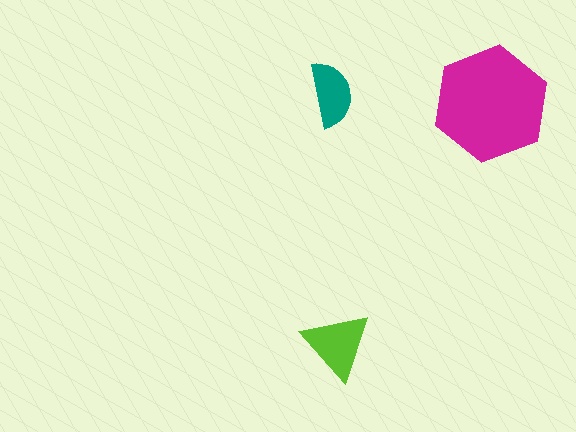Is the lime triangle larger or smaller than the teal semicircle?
Larger.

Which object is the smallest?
The teal semicircle.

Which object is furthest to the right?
The magenta hexagon is rightmost.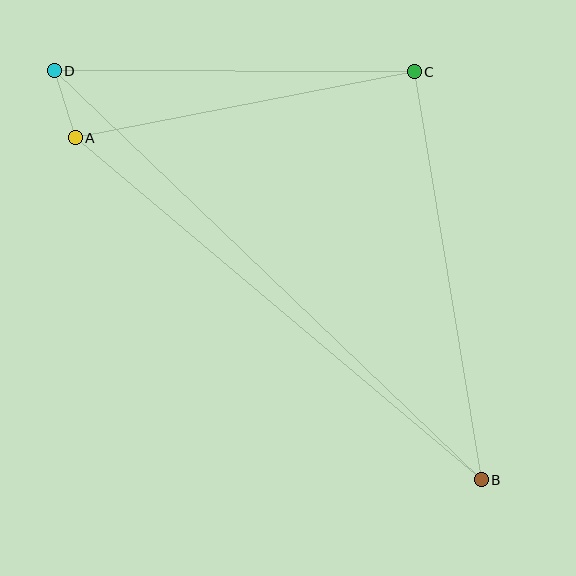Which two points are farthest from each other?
Points B and D are farthest from each other.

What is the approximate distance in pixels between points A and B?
The distance between A and B is approximately 531 pixels.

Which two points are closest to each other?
Points A and D are closest to each other.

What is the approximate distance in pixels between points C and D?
The distance between C and D is approximately 360 pixels.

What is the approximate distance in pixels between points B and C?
The distance between B and C is approximately 413 pixels.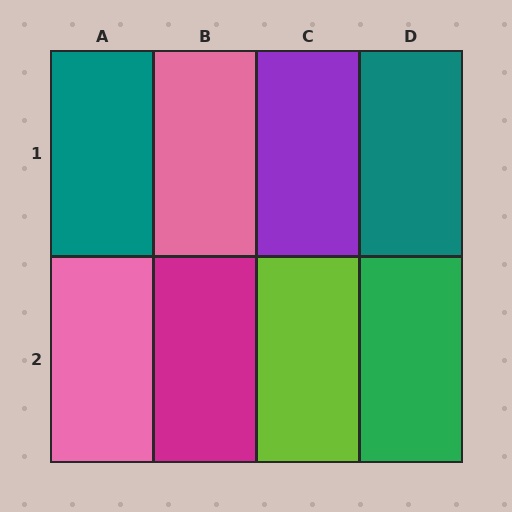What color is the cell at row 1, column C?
Purple.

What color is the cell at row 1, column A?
Teal.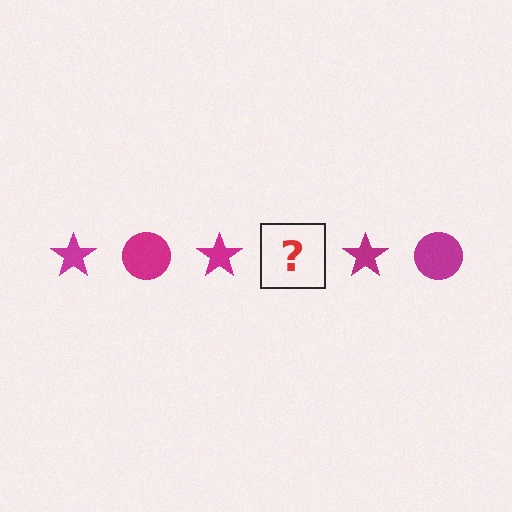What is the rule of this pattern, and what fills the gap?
The rule is that the pattern cycles through star, circle shapes in magenta. The gap should be filled with a magenta circle.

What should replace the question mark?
The question mark should be replaced with a magenta circle.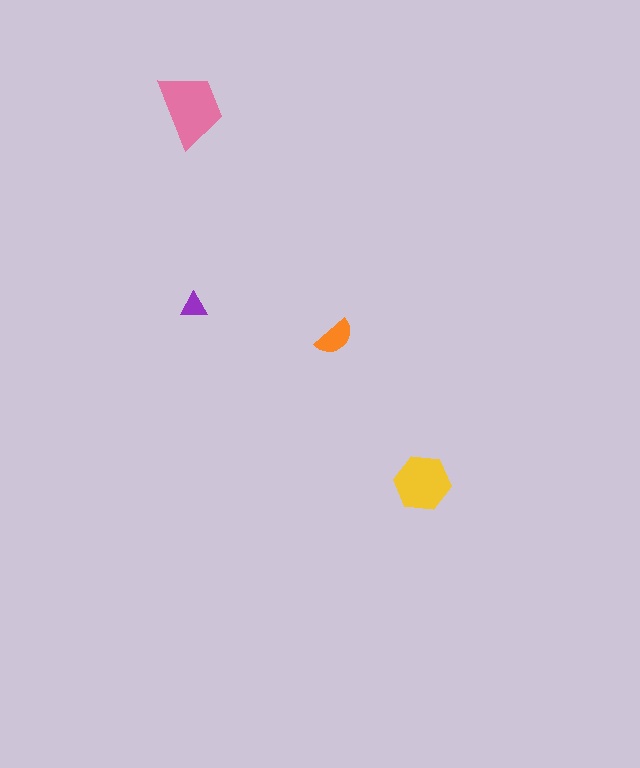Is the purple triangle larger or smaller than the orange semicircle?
Smaller.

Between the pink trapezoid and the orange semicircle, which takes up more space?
The pink trapezoid.